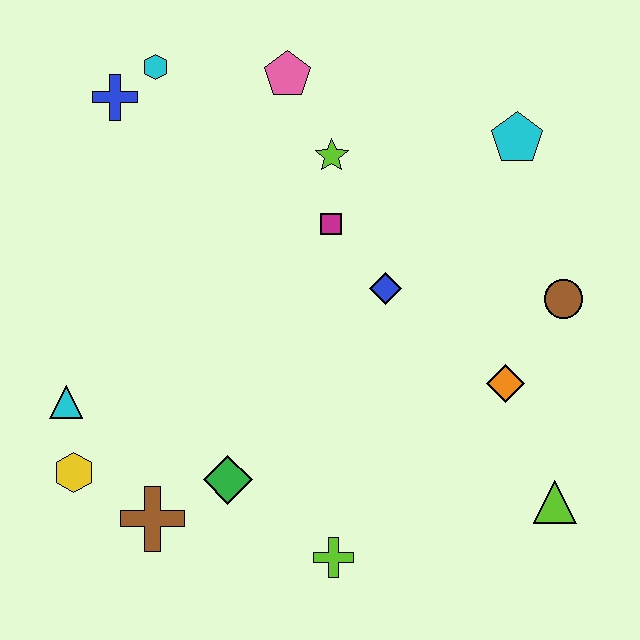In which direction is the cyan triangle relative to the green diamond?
The cyan triangle is to the left of the green diamond.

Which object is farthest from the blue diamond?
The yellow hexagon is farthest from the blue diamond.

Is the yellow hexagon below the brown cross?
No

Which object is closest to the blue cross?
The cyan hexagon is closest to the blue cross.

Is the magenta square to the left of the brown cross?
No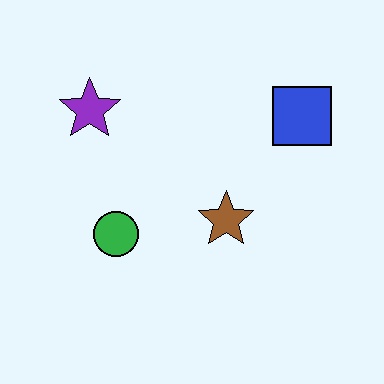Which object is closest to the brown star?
The green circle is closest to the brown star.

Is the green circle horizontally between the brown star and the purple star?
Yes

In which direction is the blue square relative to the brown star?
The blue square is above the brown star.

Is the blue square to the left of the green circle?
No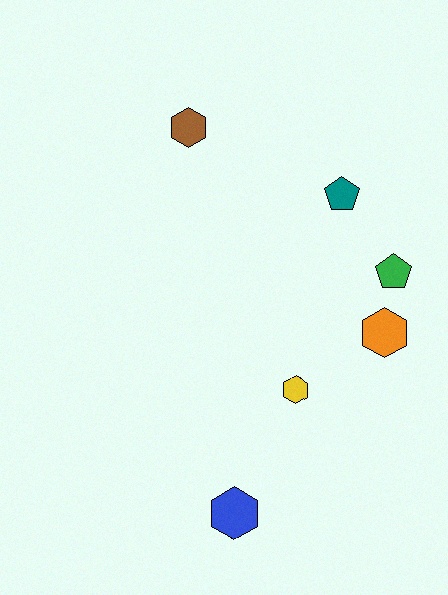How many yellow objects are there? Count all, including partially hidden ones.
There is 1 yellow object.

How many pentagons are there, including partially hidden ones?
There are 2 pentagons.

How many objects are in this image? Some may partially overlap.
There are 6 objects.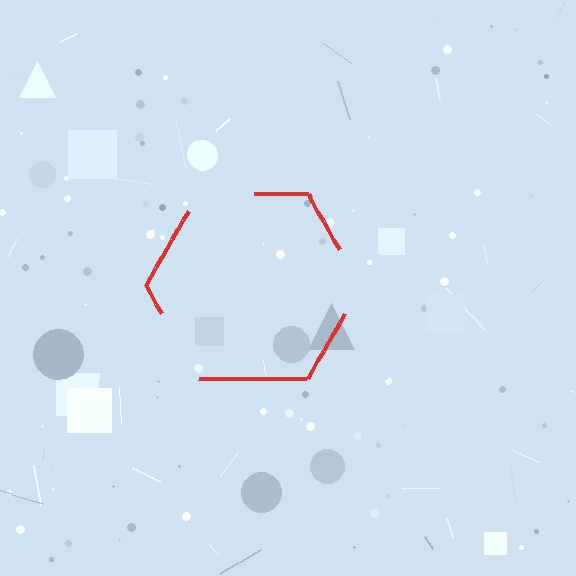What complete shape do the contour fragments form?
The contour fragments form a hexagon.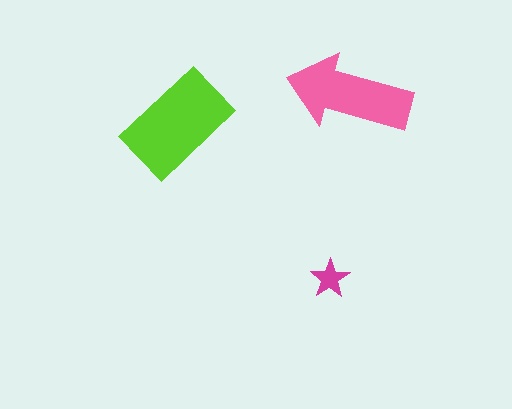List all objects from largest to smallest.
The lime rectangle, the pink arrow, the magenta star.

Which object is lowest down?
The magenta star is bottommost.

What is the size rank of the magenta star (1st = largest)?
3rd.